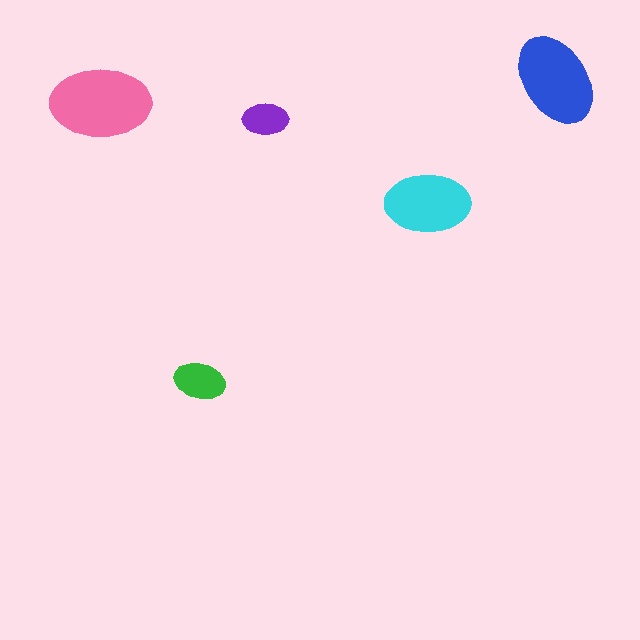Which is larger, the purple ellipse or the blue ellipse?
The blue one.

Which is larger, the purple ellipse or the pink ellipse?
The pink one.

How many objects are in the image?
There are 5 objects in the image.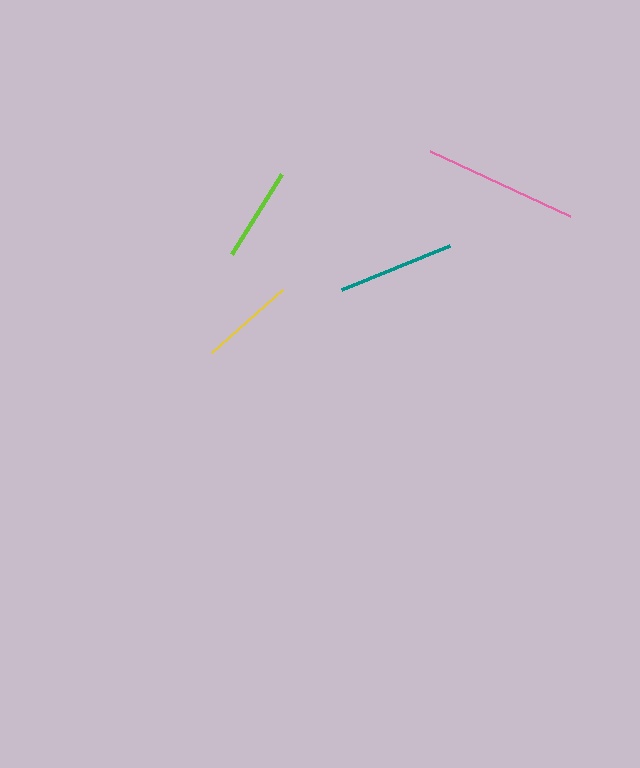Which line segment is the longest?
The pink line is the longest at approximately 155 pixels.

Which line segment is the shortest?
The lime line is the shortest at approximately 94 pixels.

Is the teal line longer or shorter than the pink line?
The pink line is longer than the teal line.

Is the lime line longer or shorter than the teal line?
The teal line is longer than the lime line.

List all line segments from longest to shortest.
From longest to shortest: pink, teal, yellow, lime.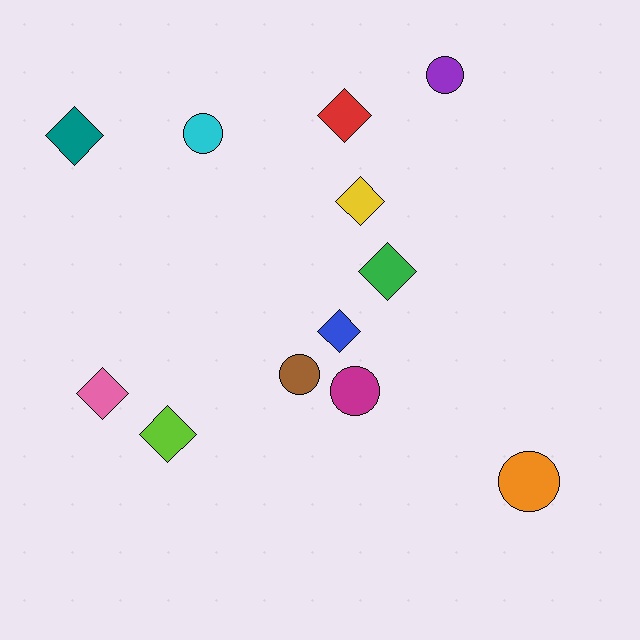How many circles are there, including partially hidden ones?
There are 5 circles.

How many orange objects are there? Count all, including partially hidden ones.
There is 1 orange object.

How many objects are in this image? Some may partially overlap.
There are 12 objects.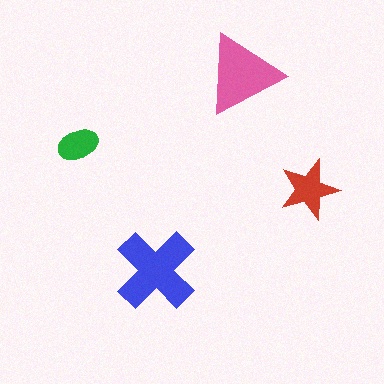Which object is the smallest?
The green ellipse.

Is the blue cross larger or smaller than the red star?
Larger.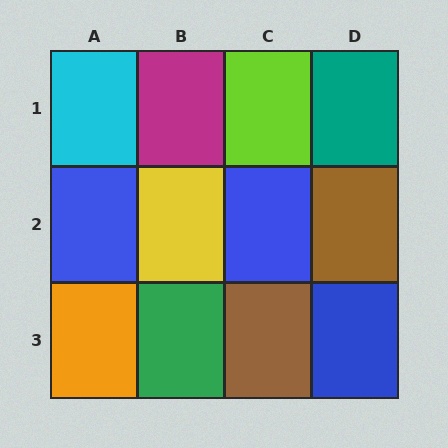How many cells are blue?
3 cells are blue.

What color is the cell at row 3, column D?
Blue.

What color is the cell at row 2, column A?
Blue.